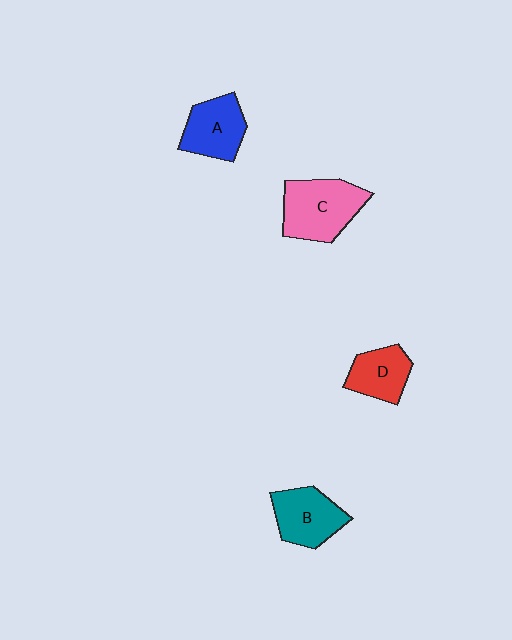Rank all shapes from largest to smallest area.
From largest to smallest: C (pink), B (teal), A (blue), D (red).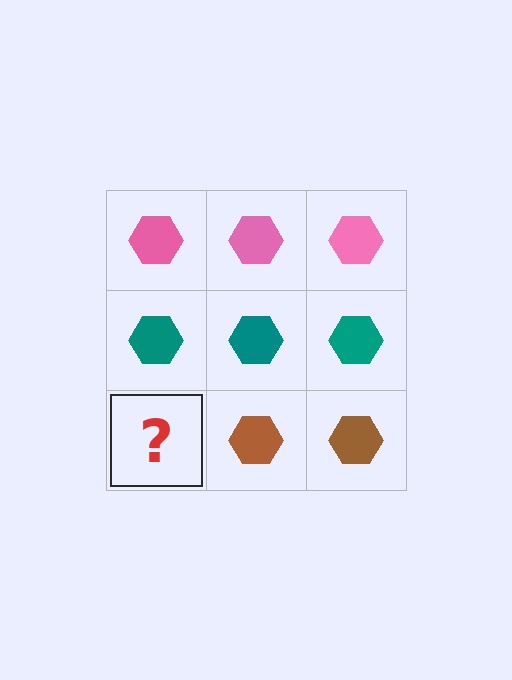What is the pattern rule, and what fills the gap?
The rule is that each row has a consistent color. The gap should be filled with a brown hexagon.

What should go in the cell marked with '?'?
The missing cell should contain a brown hexagon.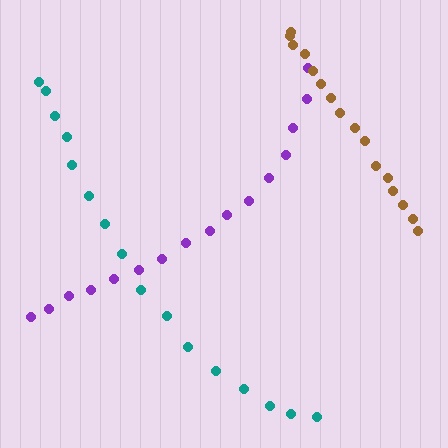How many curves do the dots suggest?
There are 3 distinct paths.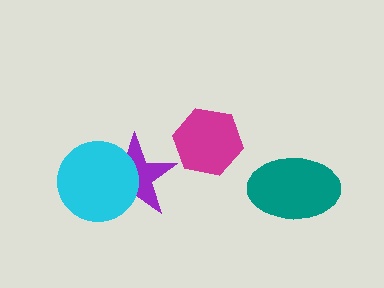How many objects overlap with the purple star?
1 object overlaps with the purple star.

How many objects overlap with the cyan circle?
1 object overlaps with the cyan circle.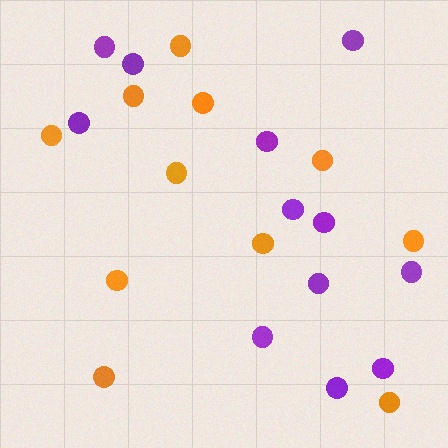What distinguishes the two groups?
There are 2 groups: one group of purple circles (12) and one group of orange circles (11).